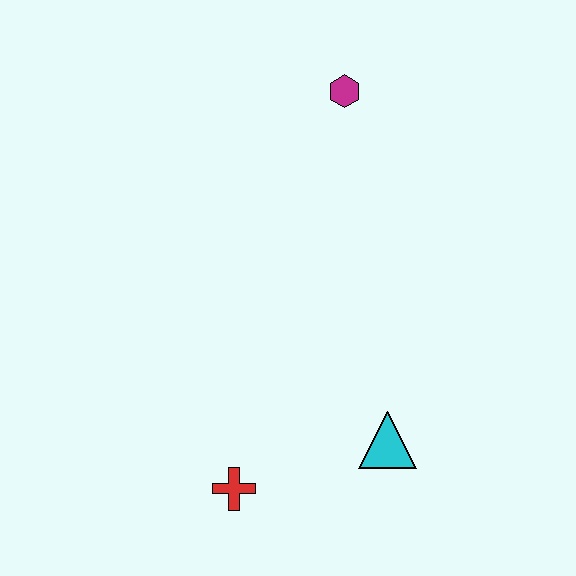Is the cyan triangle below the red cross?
No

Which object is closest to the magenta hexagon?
The cyan triangle is closest to the magenta hexagon.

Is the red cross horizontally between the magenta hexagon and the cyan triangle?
No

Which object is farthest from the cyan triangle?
The magenta hexagon is farthest from the cyan triangle.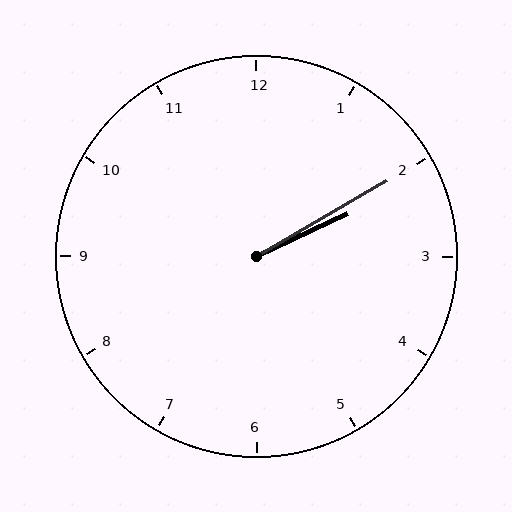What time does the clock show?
2:10.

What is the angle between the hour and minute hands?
Approximately 5 degrees.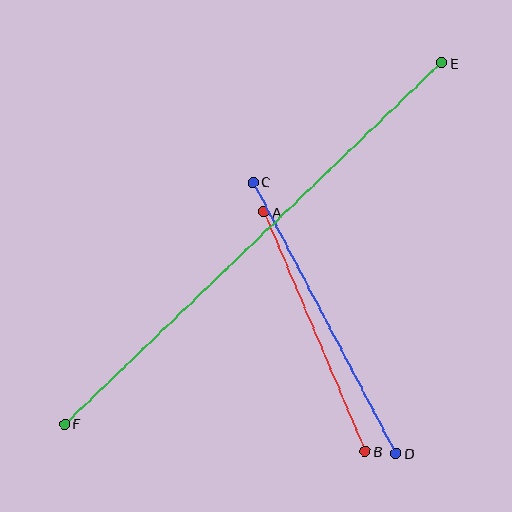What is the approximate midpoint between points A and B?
The midpoint is at approximately (315, 332) pixels.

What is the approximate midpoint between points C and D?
The midpoint is at approximately (325, 318) pixels.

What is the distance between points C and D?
The distance is approximately 307 pixels.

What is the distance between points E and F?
The distance is approximately 522 pixels.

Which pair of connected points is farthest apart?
Points E and F are farthest apart.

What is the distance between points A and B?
The distance is approximately 260 pixels.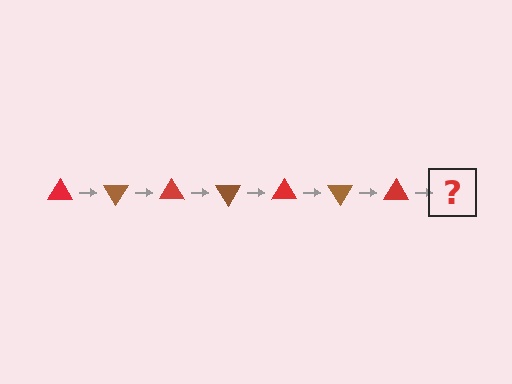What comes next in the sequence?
The next element should be a brown triangle, rotated 420 degrees from the start.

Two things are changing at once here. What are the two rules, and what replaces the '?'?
The two rules are that it rotates 60 degrees each step and the color cycles through red and brown. The '?' should be a brown triangle, rotated 420 degrees from the start.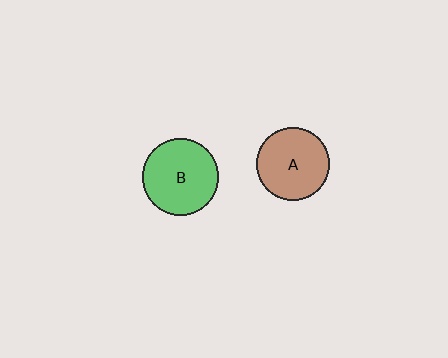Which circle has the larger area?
Circle B (green).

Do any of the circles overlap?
No, none of the circles overlap.